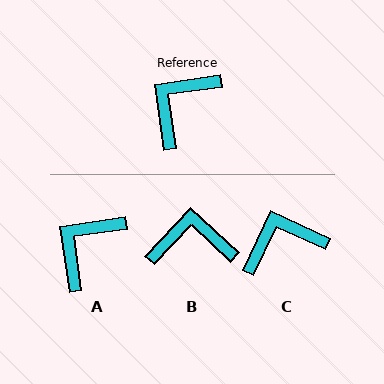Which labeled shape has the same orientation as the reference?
A.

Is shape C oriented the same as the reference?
No, it is off by about 33 degrees.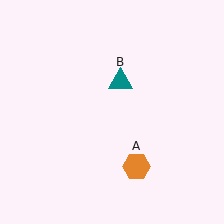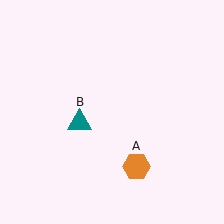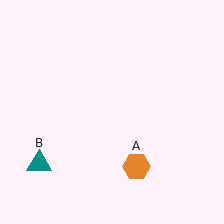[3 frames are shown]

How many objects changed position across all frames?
1 object changed position: teal triangle (object B).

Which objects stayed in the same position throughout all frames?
Orange hexagon (object A) remained stationary.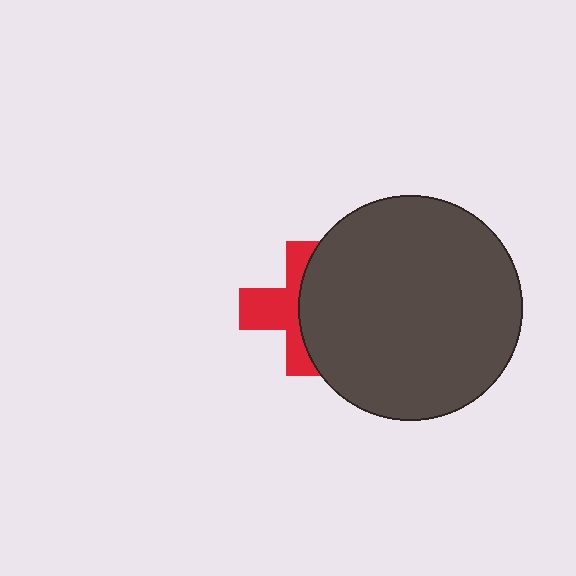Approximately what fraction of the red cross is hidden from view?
Roughly 52% of the red cross is hidden behind the dark gray circle.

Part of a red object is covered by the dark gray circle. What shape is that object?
It is a cross.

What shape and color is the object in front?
The object in front is a dark gray circle.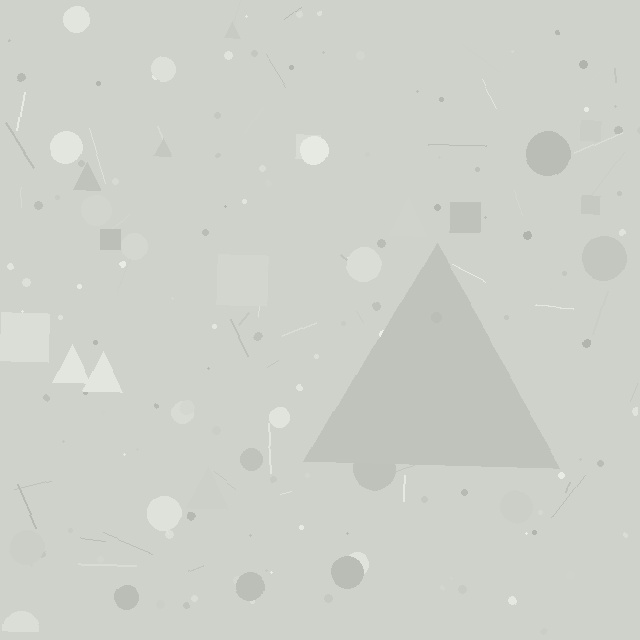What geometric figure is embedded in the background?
A triangle is embedded in the background.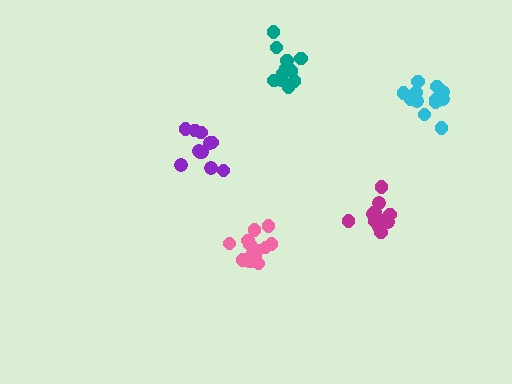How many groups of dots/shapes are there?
There are 5 groups.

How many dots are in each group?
Group 1: 12 dots, Group 2: 15 dots, Group 3: 11 dots, Group 4: 13 dots, Group 5: 12 dots (63 total).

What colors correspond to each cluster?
The clusters are colored: magenta, pink, purple, cyan, teal.